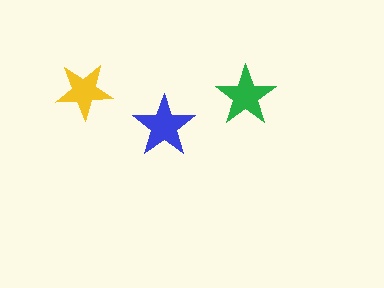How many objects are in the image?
There are 3 objects in the image.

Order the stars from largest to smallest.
the blue one, the green one, the yellow one.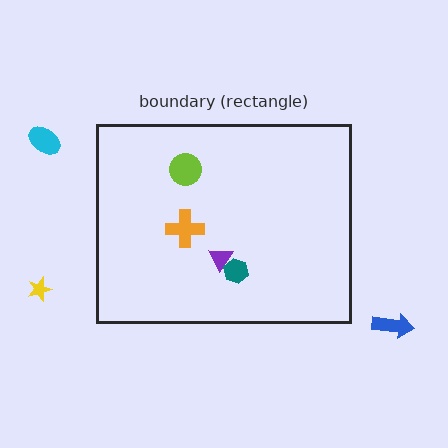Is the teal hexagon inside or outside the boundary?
Inside.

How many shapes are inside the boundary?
4 inside, 3 outside.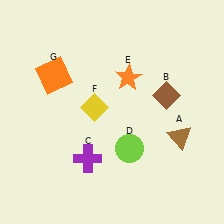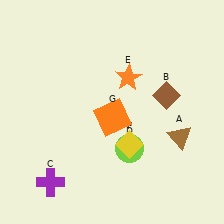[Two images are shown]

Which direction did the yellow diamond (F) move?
The yellow diamond (F) moved down.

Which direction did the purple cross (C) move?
The purple cross (C) moved left.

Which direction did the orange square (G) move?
The orange square (G) moved right.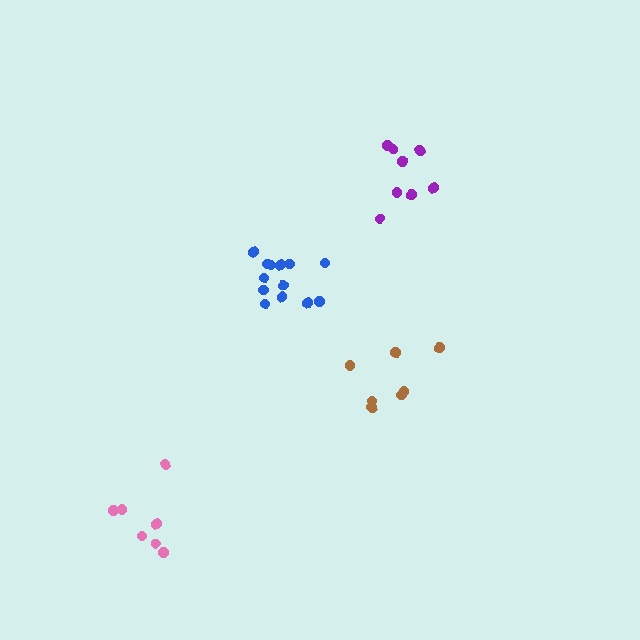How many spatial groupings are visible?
There are 4 spatial groupings.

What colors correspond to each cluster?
The clusters are colored: pink, brown, purple, blue.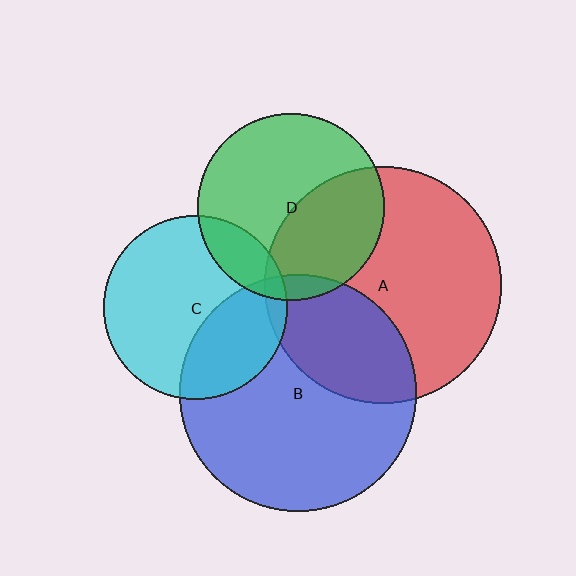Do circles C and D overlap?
Yes.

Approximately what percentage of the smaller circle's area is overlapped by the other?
Approximately 15%.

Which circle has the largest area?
Circle A (red).